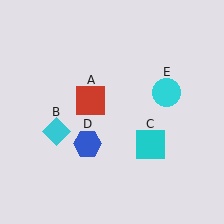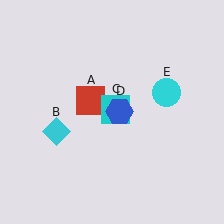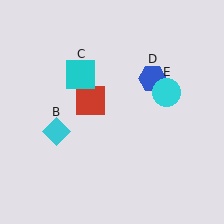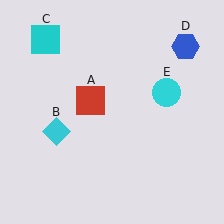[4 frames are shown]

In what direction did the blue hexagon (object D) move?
The blue hexagon (object D) moved up and to the right.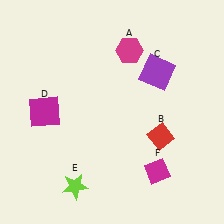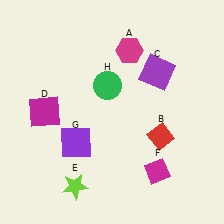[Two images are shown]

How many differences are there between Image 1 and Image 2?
There are 2 differences between the two images.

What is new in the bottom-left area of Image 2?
A purple square (G) was added in the bottom-left area of Image 2.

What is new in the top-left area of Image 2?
A green circle (H) was added in the top-left area of Image 2.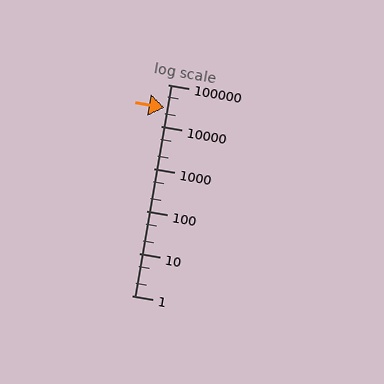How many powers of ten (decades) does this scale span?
The scale spans 5 decades, from 1 to 100000.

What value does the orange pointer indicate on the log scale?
The pointer indicates approximately 29000.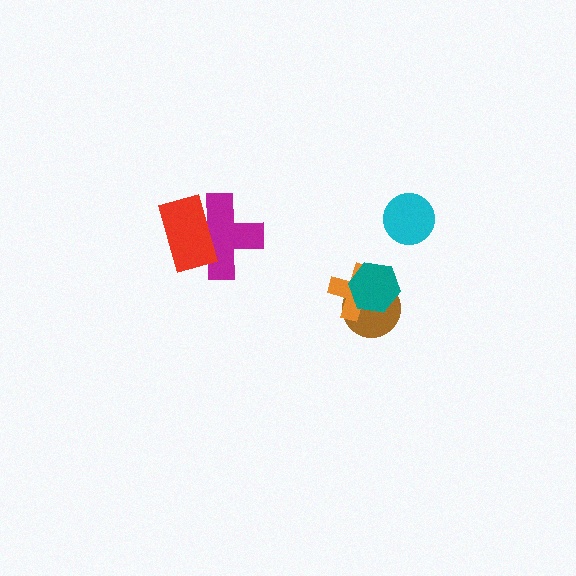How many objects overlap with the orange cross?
2 objects overlap with the orange cross.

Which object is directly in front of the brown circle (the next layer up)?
The orange cross is directly in front of the brown circle.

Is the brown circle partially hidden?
Yes, it is partially covered by another shape.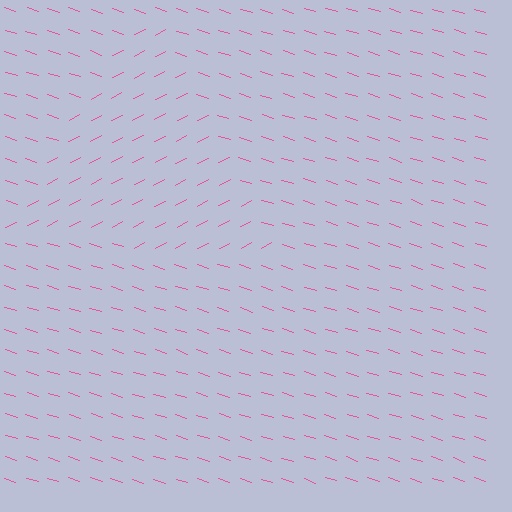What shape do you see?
I see a triangle.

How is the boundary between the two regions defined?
The boundary is defined purely by a change in line orientation (approximately 45 degrees difference). All lines are the same color and thickness.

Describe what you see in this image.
The image is filled with small pink line segments. A triangle region in the image has lines oriented differently from the surrounding lines, creating a visible texture boundary.